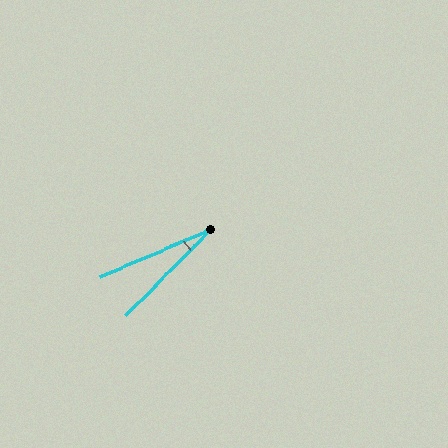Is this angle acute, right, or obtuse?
It is acute.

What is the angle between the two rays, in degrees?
Approximately 22 degrees.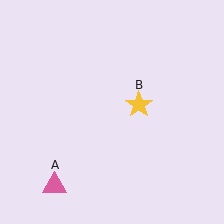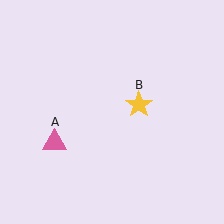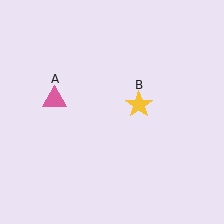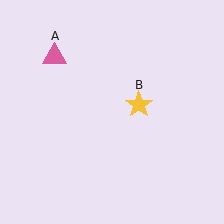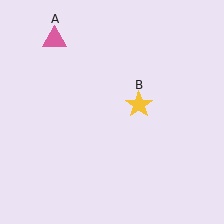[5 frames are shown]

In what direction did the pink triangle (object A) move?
The pink triangle (object A) moved up.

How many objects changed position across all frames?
1 object changed position: pink triangle (object A).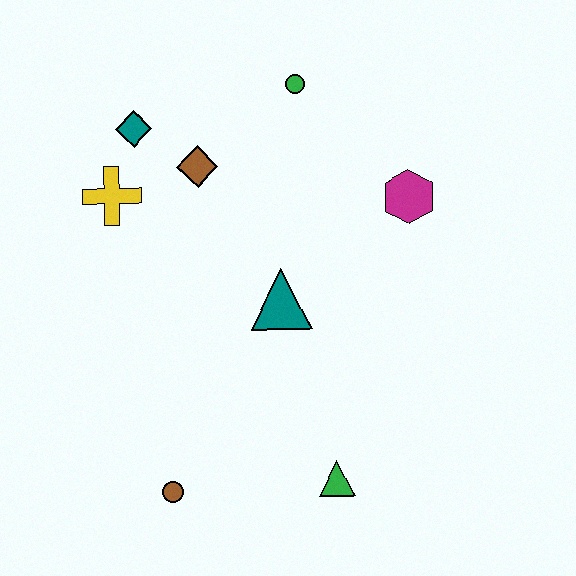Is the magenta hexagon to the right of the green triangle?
Yes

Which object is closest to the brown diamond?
The teal diamond is closest to the brown diamond.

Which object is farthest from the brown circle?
The green circle is farthest from the brown circle.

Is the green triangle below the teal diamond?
Yes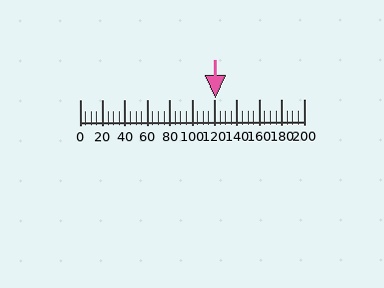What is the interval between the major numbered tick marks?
The major tick marks are spaced 20 units apart.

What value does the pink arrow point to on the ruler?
The pink arrow points to approximately 121.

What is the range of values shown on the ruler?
The ruler shows values from 0 to 200.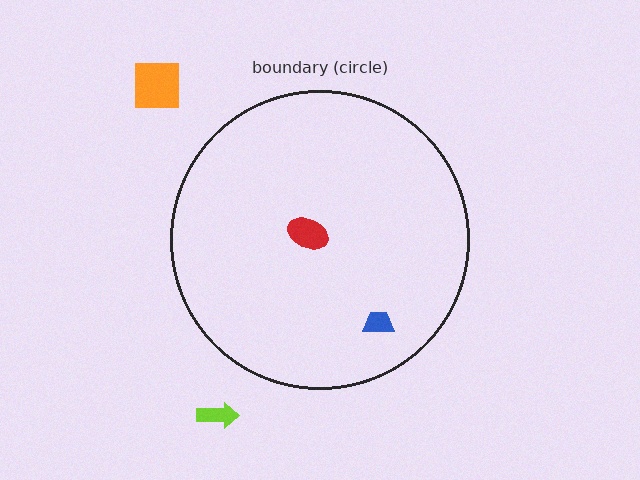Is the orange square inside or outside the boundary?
Outside.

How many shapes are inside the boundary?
2 inside, 2 outside.